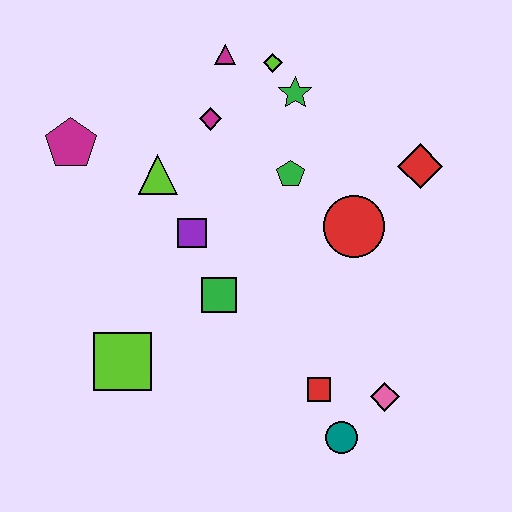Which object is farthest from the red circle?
The magenta pentagon is farthest from the red circle.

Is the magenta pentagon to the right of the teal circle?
No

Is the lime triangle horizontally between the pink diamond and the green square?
No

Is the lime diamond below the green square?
No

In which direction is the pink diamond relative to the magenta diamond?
The pink diamond is below the magenta diamond.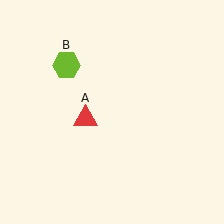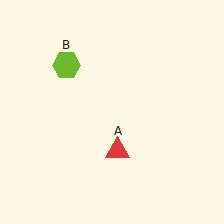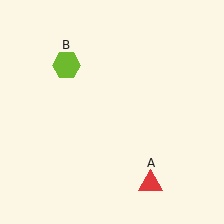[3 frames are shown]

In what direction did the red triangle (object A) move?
The red triangle (object A) moved down and to the right.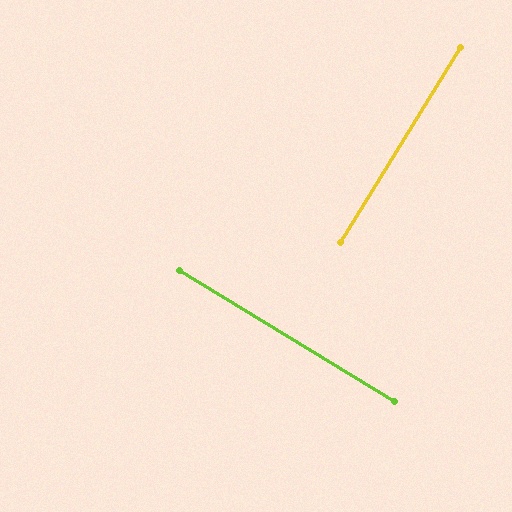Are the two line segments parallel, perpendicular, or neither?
Perpendicular — they meet at approximately 90°.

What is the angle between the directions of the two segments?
Approximately 90 degrees.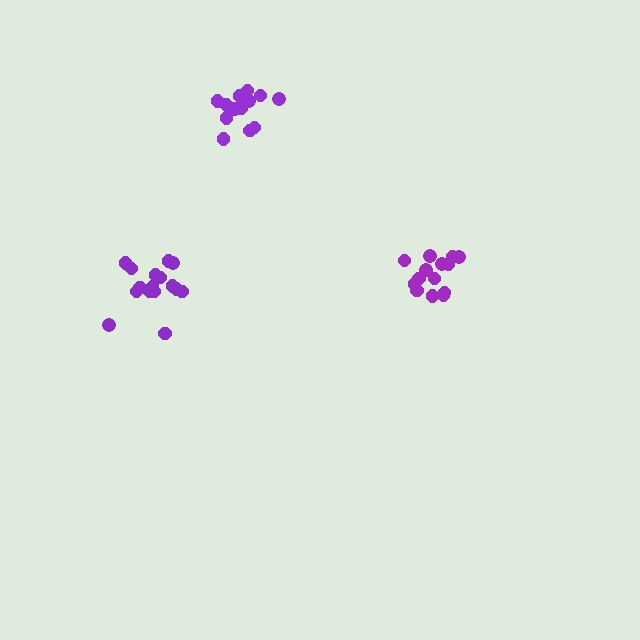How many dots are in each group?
Group 1: 14 dots, Group 2: 16 dots, Group 3: 14 dots (44 total).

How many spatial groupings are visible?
There are 3 spatial groupings.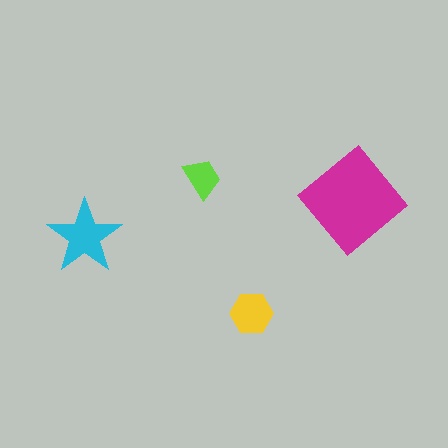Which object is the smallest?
The lime trapezoid.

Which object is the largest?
The magenta diamond.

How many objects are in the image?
There are 4 objects in the image.